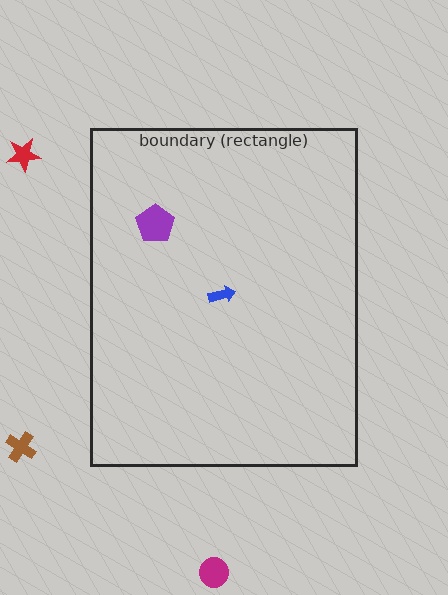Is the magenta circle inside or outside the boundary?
Outside.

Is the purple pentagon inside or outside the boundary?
Inside.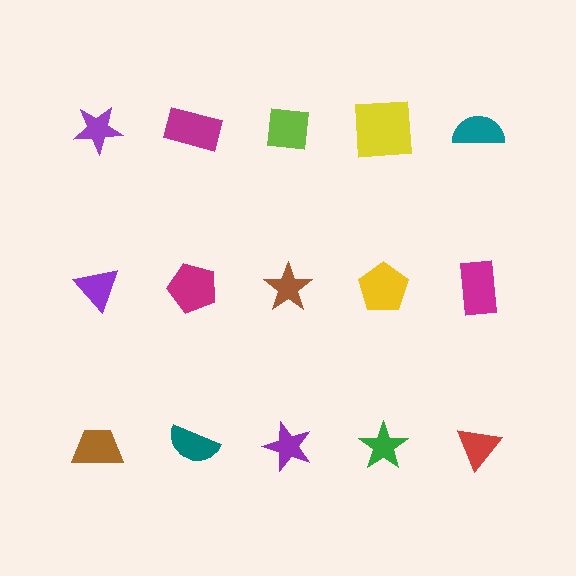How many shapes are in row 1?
5 shapes.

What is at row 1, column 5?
A teal semicircle.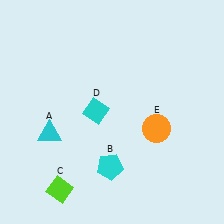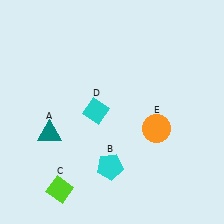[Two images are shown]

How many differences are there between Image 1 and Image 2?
There is 1 difference between the two images.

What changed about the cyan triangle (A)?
In Image 1, A is cyan. In Image 2, it changed to teal.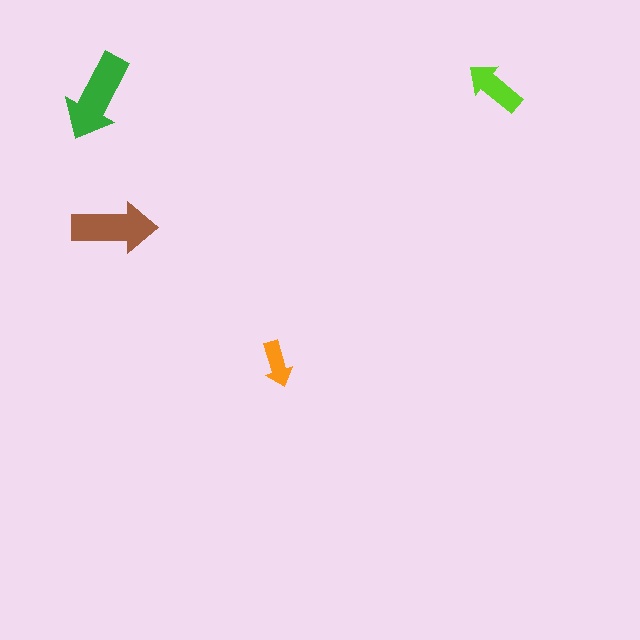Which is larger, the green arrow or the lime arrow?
The green one.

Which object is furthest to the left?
The green arrow is leftmost.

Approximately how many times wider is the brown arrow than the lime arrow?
About 1.5 times wider.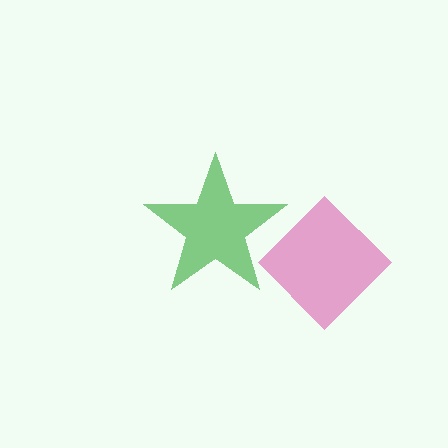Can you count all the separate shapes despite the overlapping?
Yes, there are 2 separate shapes.